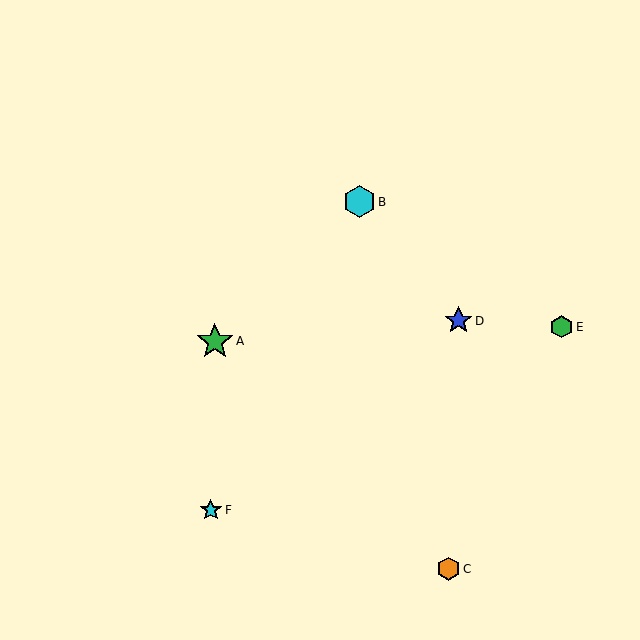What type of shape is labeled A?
Shape A is a green star.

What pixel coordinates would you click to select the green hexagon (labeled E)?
Click at (562, 327) to select the green hexagon E.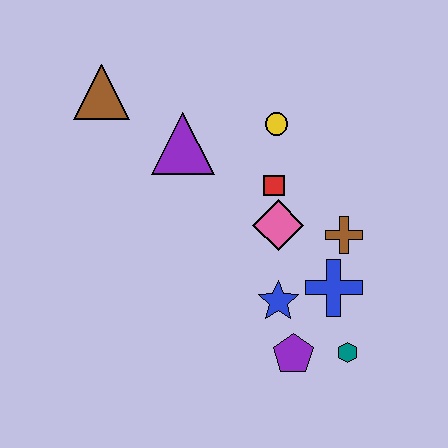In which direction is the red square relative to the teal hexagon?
The red square is above the teal hexagon.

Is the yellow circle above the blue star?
Yes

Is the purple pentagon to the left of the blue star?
No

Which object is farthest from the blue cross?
The brown triangle is farthest from the blue cross.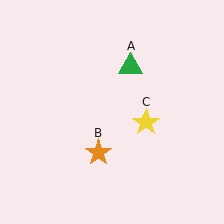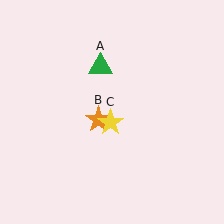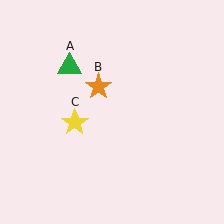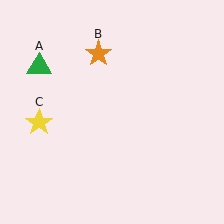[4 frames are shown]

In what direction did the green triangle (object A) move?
The green triangle (object A) moved left.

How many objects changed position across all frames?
3 objects changed position: green triangle (object A), orange star (object B), yellow star (object C).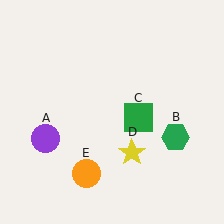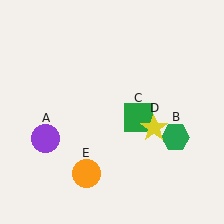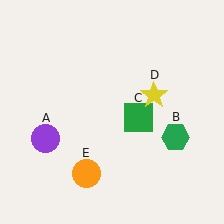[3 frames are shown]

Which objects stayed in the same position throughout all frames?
Purple circle (object A) and green hexagon (object B) and green square (object C) and orange circle (object E) remained stationary.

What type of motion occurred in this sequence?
The yellow star (object D) rotated counterclockwise around the center of the scene.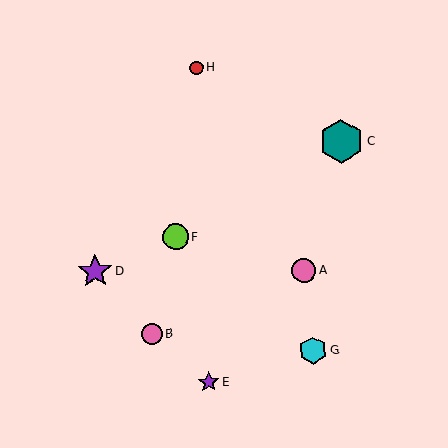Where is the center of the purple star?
The center of the purple star is at (209, 382).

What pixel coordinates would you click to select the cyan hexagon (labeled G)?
Click at (313, 351) to select the cyan hexagon G.